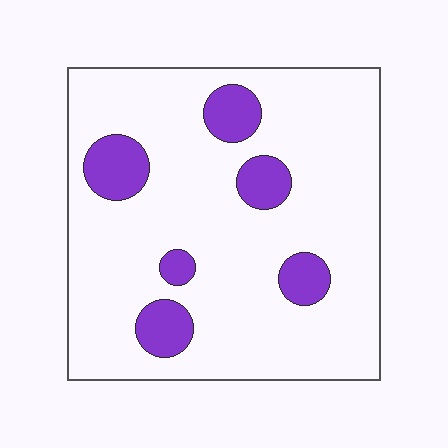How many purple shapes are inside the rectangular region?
6.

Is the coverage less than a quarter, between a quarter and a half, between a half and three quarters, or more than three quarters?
Less than a quarter.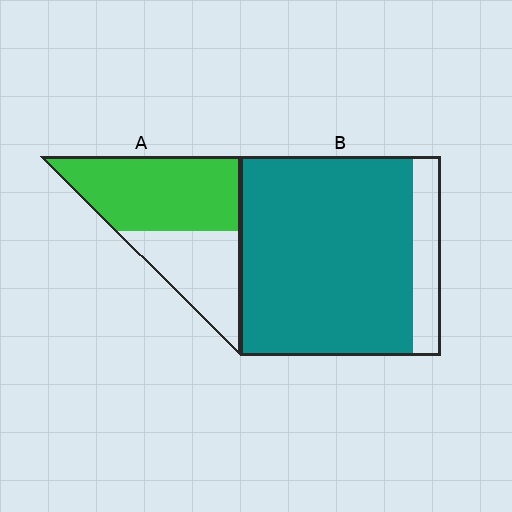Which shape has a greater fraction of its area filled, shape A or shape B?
Shape B.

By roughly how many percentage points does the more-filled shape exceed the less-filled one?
By roughly 25 percentage points (B over A).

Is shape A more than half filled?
Yes.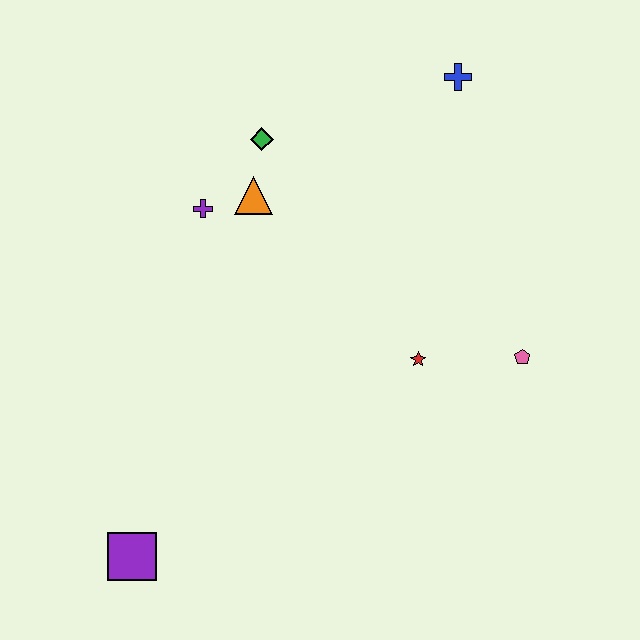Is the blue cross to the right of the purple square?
Yes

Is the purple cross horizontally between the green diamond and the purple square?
Yes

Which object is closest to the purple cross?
The orange triangle is closest to the purple cross.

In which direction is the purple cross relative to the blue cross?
The purple cross is to the left of the blue cross.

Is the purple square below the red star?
Yes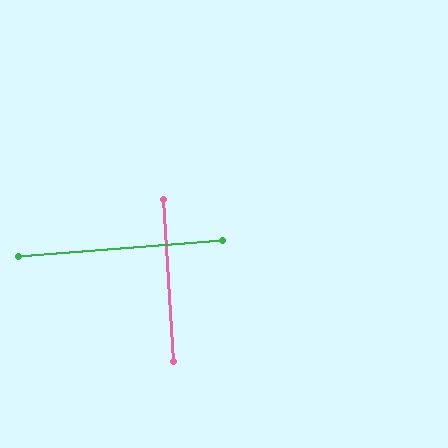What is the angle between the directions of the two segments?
Approximately 89 degrees.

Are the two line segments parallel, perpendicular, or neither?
Perpendicular — they meet at approximately 89°.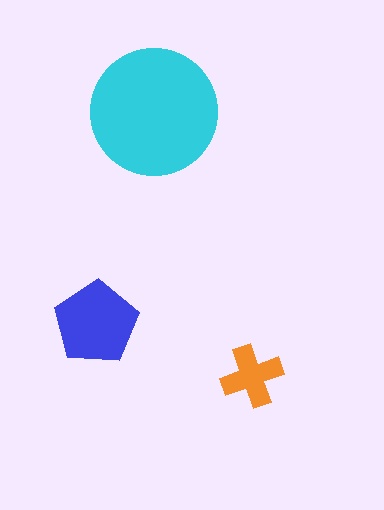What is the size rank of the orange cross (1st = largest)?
3rd.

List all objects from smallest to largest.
The orange cross, the blue pentagon, the cyan circle.